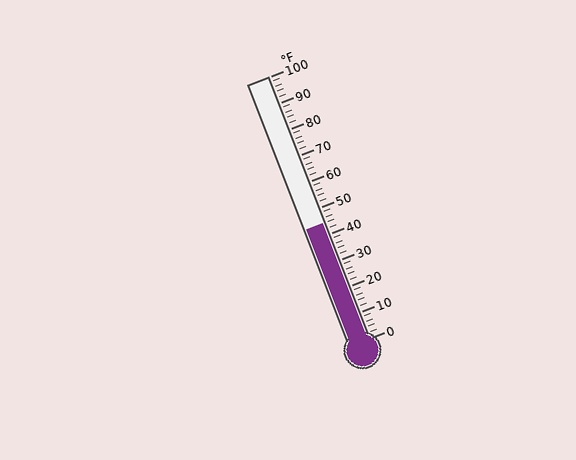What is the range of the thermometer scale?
The thermometer scale ranges from 0°F to 100°F.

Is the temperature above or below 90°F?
The temperature is below 90°F.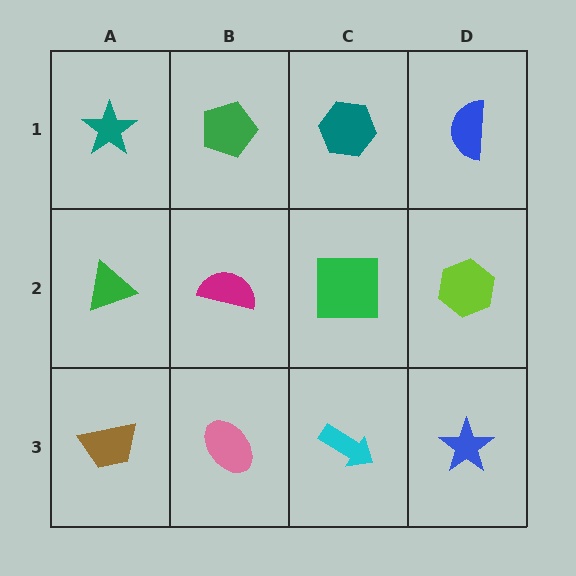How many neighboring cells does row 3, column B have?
3.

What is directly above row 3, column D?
A lime hexagon.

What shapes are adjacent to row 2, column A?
A teal star (row 1, column A), a brown trapezoid (row 3, column A), a magenta semicircle (row 2, column B).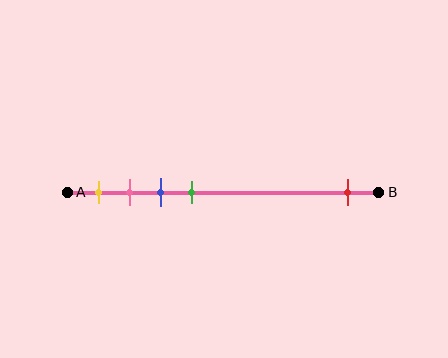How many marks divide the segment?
There are 5 marks dividing the segment.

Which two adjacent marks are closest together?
The pink and blue marks are the closest adjacent pair.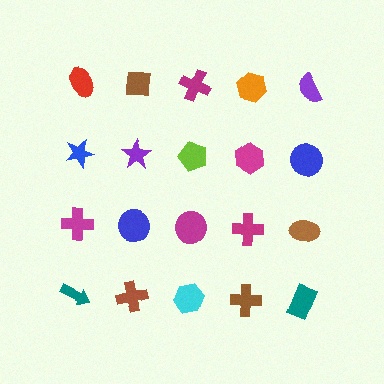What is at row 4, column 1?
A teal arrow.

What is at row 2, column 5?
A blue circle.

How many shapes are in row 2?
5 shapes.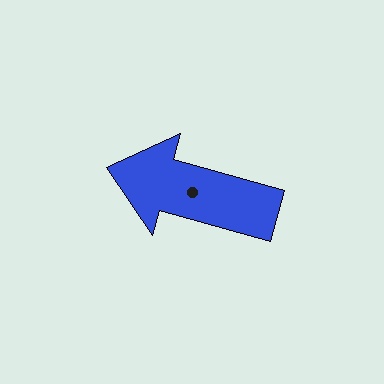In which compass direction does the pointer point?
West.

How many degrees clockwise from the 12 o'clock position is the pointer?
Approximately 286 degrees.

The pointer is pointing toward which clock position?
Roughly 10 o'clock.